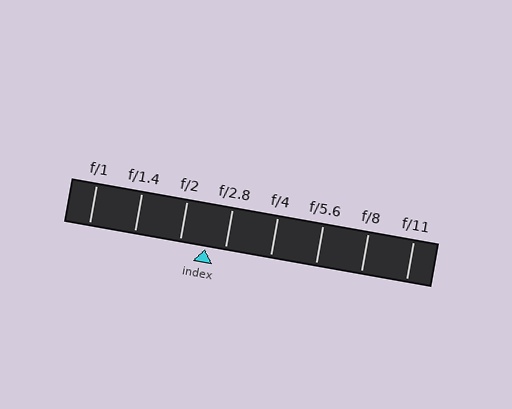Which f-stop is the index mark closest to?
The index mark is closest to f/2.8.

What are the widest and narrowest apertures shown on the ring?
The widest aperture shown is f/1 and the narrowest is f/11.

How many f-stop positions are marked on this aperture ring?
There are 8 f-stop positions marked.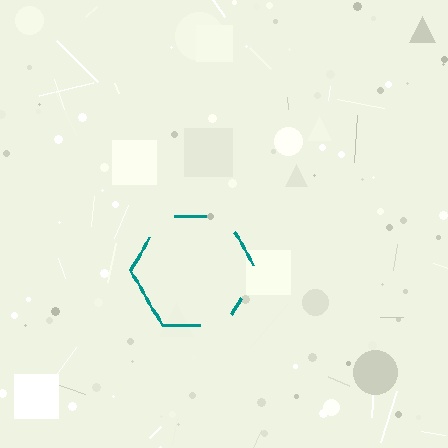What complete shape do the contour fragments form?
The contour fragments form a hexagon.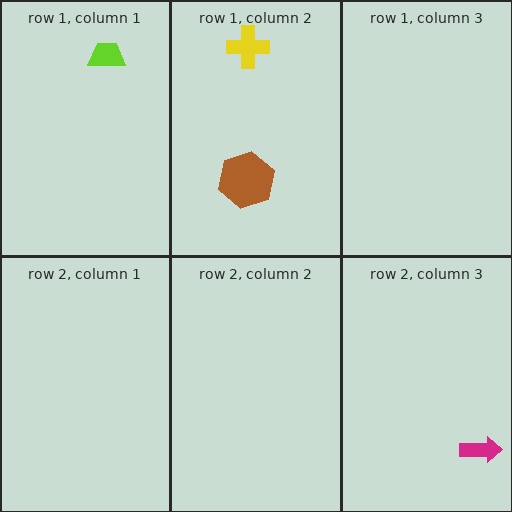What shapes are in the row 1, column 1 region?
The lime trapezoid.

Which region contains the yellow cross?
The row 1, column 2 region.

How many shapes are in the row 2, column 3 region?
1.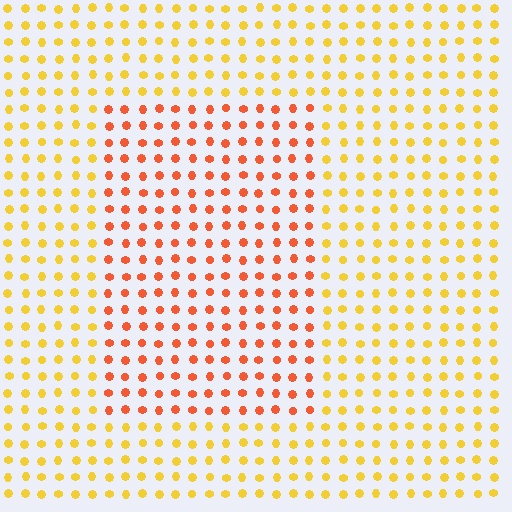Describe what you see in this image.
The image is filled with small yellow elements in a uniform arrangement. A rectangle-shaped region is visible where the elements are tinted to a slightly different hue, forming a subtle color boundary.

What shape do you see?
I see a rectangle.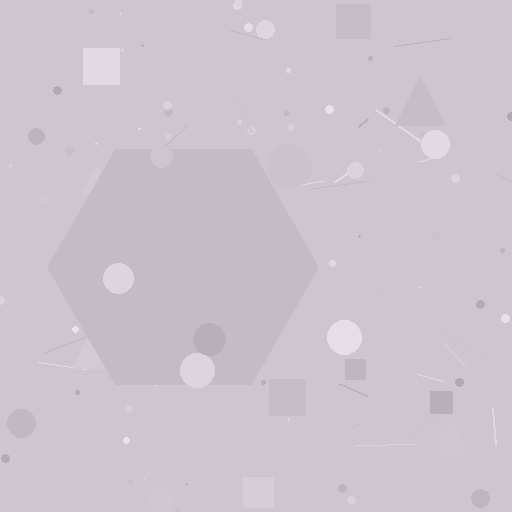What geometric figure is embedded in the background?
A hexagon is embedded in the background.